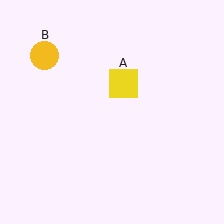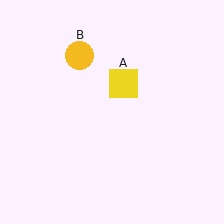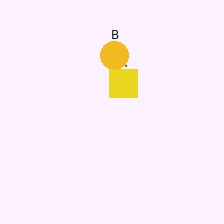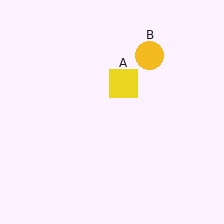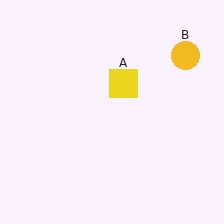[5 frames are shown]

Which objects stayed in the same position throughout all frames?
Yellow square (object A) remained stationary.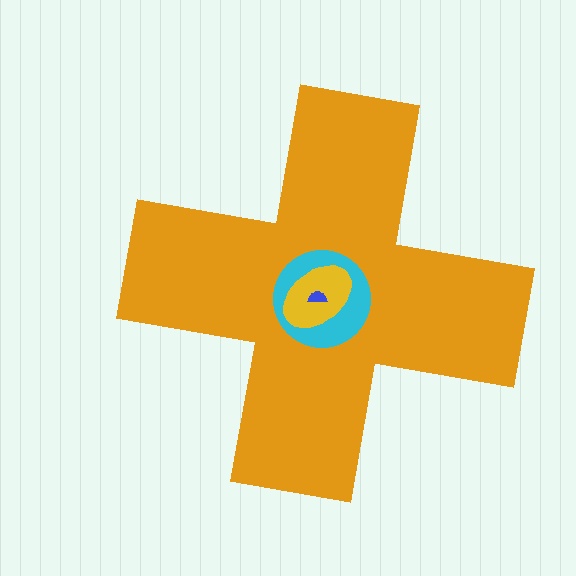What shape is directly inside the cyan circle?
The yellow ellipse.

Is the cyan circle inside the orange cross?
Yes.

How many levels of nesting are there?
4.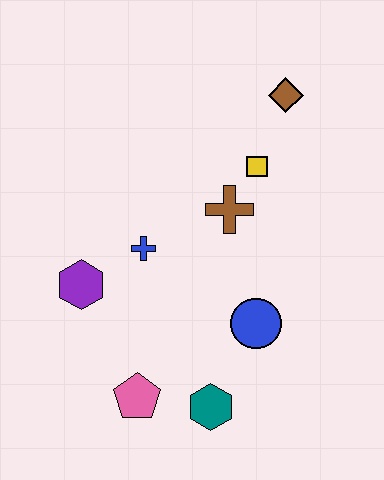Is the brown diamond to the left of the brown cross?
No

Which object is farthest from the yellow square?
The pink pentagon is farthest from the yellow square.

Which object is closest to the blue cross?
The purple hexagon is closest to the blue cross.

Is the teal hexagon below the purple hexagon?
Yes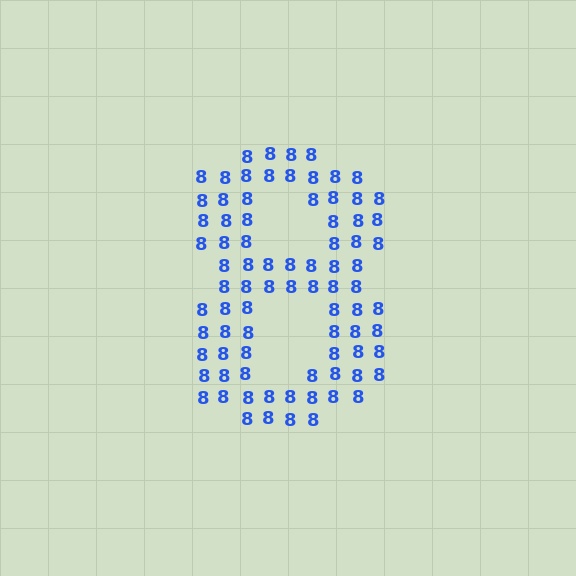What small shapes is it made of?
It is made of small digit 8's.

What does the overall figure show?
The overall figure shows the digit 8.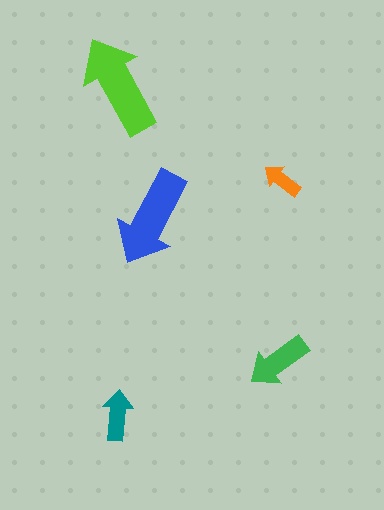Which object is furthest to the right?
The orange arrow is rightmost.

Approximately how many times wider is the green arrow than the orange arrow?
About 1.5 times wider.